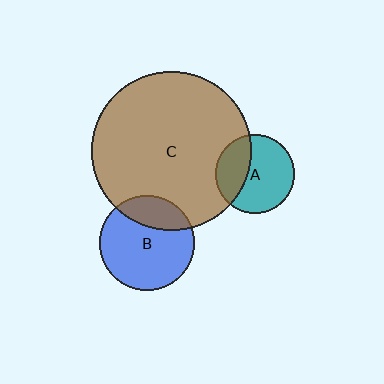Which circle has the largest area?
Circle C (brown).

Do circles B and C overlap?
Yes.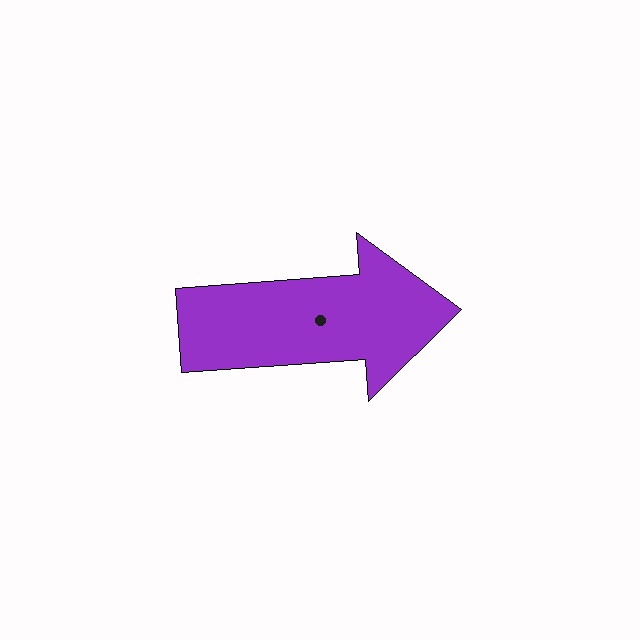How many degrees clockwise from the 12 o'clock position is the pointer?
Approximately 86 degrees.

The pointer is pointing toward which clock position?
Roughly 3 o'clock.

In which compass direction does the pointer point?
East.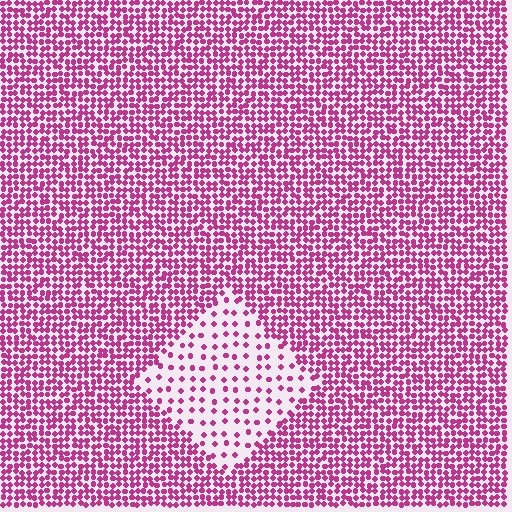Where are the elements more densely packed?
The elements are more densely packed outside the diamond boundary.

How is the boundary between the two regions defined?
The boundary is defined by a change in element density (approximately 2.9x ratio). All elements are the same color, size, and shape.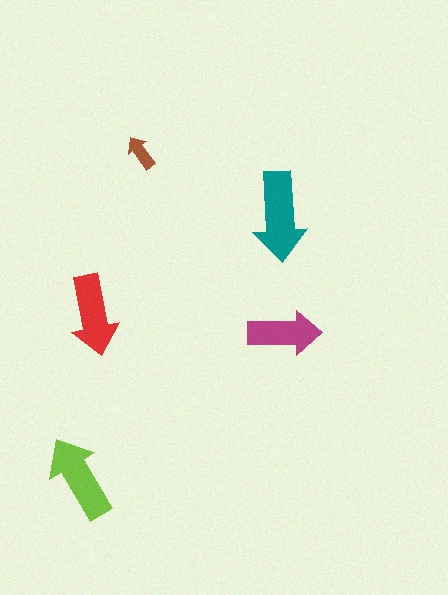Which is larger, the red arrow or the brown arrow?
The red one.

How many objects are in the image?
There are 5 objects in the image.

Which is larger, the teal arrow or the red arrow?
The teal one.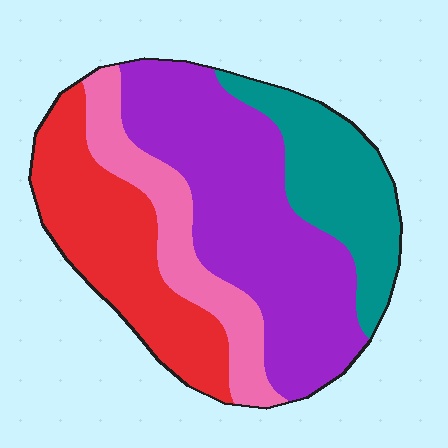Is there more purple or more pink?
Purple.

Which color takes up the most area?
Purple, at roughly 40%.